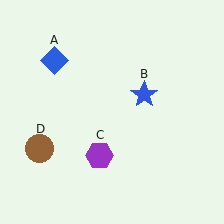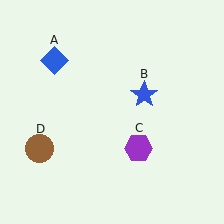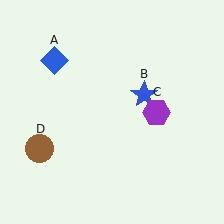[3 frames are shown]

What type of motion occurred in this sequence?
The purple hexagon (object C) rotated counterclockwise around the center of the scene.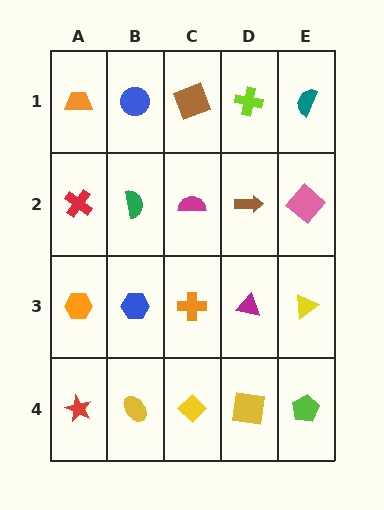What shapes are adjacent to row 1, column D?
A brown arrow (row 2, column D), a brown square (row 1, column C), a teal semicircle (row 1, column E).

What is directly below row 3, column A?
A red star.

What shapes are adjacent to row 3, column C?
A magenta semicircle (row 2, column C), a yellow diamond (row 4, column C), a blue hexagon (row 3, column B), a magenta triangle (row 3, column D).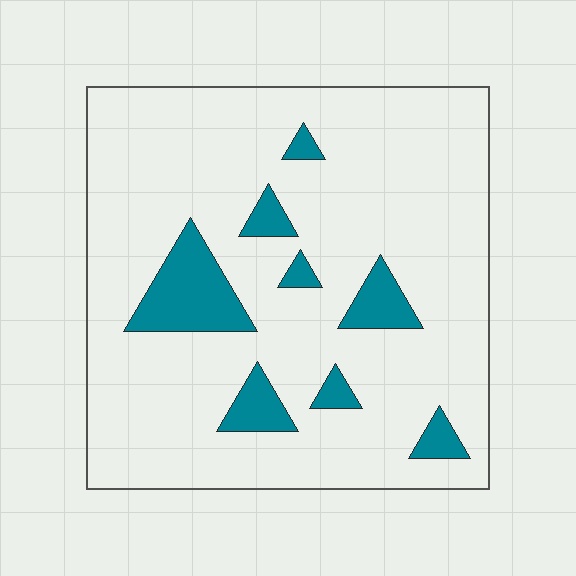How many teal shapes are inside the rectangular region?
8.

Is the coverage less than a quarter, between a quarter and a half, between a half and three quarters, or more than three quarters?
Less than a quarter.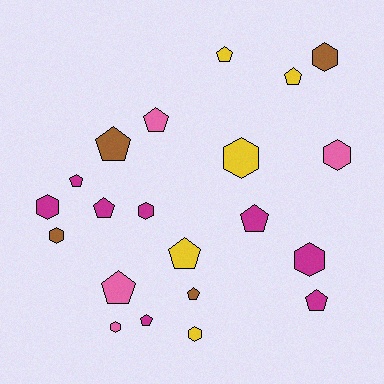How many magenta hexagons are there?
There are 3 magenta hexagons.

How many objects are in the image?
There are 21 objects.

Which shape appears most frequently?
Pentagon, with 12 objects.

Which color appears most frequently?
Magenta, with 8 objects.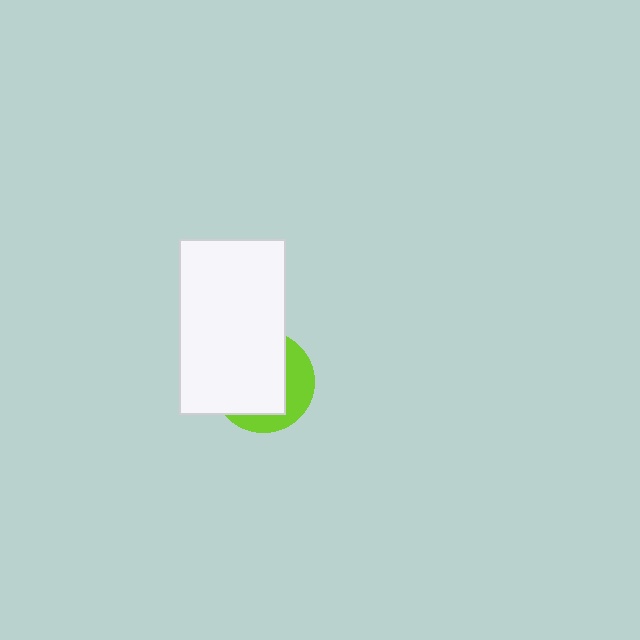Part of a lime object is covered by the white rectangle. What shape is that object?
It is a circle.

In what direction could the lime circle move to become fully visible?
The lime circle could move toward the lower-right. That would shift it out from behind the white rectangle entirely.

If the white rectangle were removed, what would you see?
You would see the complete lime circle.